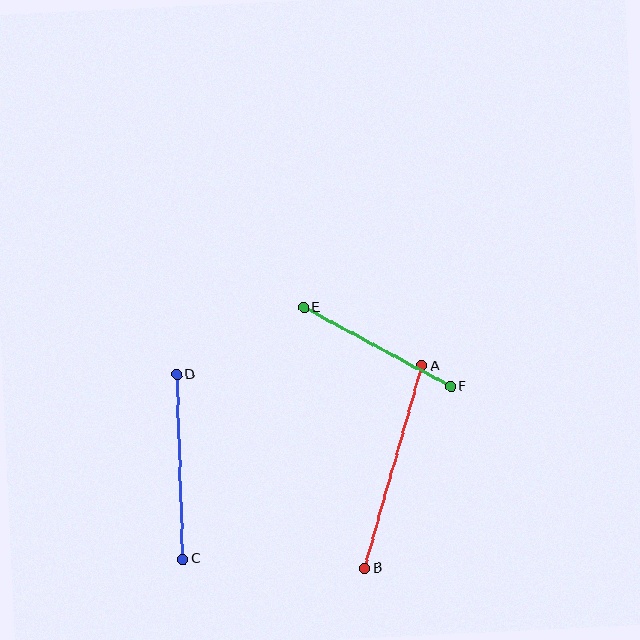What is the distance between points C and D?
The distance is approximately 185 pixels.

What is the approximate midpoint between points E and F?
The midpoint is at approximately (377, 347) pixels.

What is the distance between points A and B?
The distance is approximately 211 pixels.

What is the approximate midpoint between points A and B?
The midpoint is at approximately (393, 467) pixels.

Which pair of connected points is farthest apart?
Points A and B are farthest apart.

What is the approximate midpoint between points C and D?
The midpoint is at approximately (180, 467) pixels.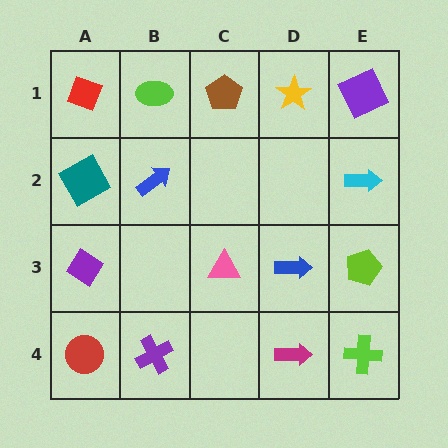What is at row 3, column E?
A lime pentagon.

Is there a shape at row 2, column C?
No, that cell is empty.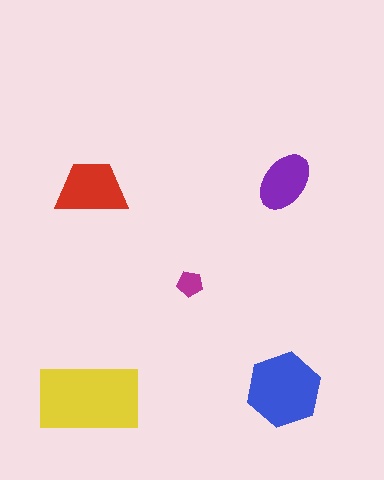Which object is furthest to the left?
The yellow rectangle is leftmost.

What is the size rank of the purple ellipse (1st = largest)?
4th.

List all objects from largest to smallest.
The yellow rectangle, the blue hexagon, the red trapezoid, the purple ellipse, the magenta pentagon.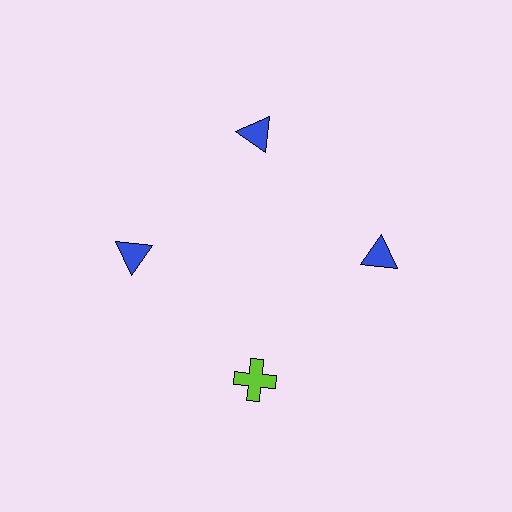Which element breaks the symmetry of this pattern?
The lime cross at roughly the 6 o'clock position breaks the symmetry. All other shapes are blue triangles.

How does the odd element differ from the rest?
It differs in both color (lime instead of blue) and shape (cross instead of triangle).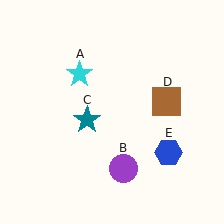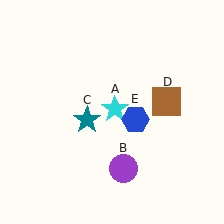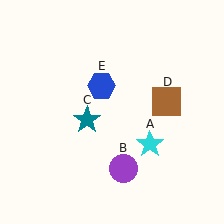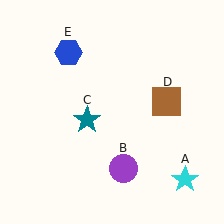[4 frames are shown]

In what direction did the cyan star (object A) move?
The cyan star (object A) moved down and to the right.